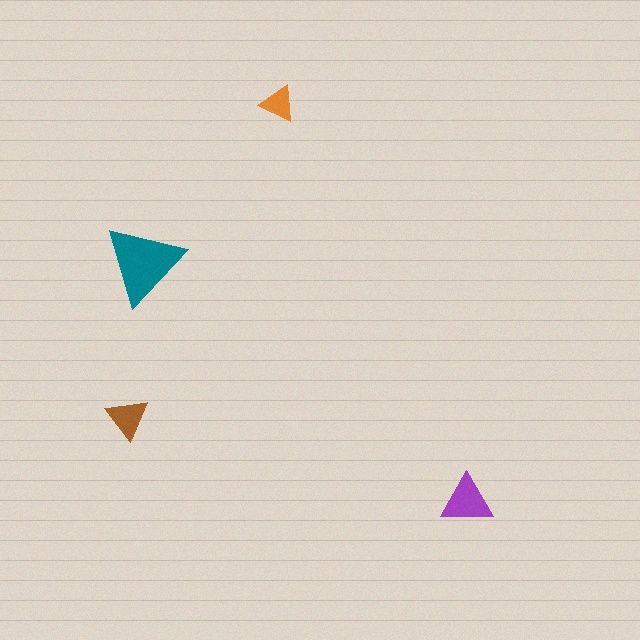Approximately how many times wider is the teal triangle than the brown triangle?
About 2 times wider.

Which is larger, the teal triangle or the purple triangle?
The teal one.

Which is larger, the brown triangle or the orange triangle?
The brown one.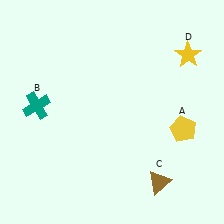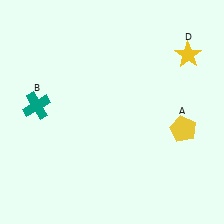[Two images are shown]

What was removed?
The brown triangle (C) was removed in Image 2.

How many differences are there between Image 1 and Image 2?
There is 1 difference between the two images.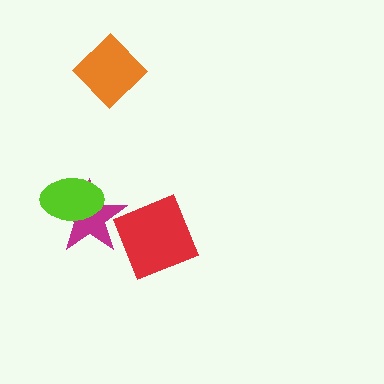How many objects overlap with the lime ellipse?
1 object overlaps with the lime ellipse.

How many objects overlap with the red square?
0 objects overlap with the red square.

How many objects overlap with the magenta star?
1 object overlaps with the magenta star.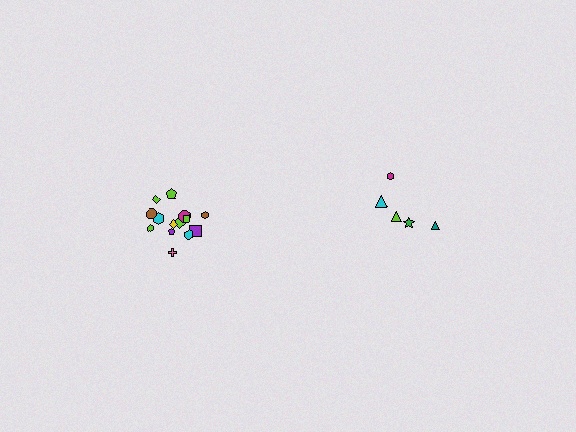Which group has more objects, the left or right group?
The left group.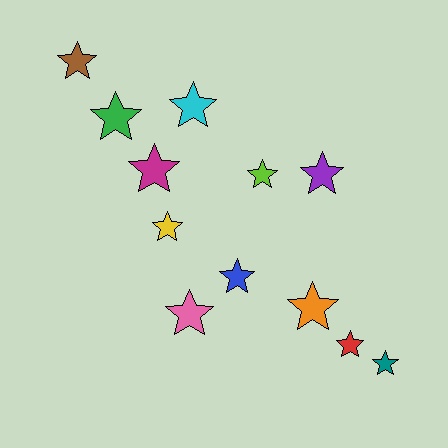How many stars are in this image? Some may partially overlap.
There are 12 stars.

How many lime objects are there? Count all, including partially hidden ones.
There is 1 lime object.